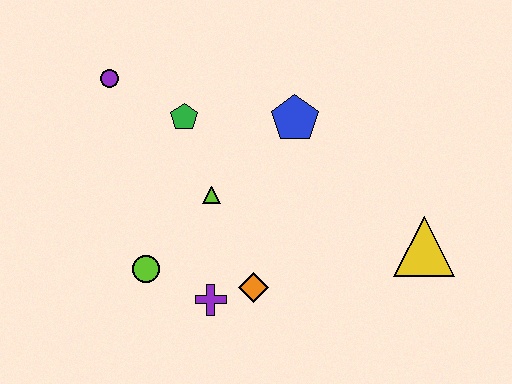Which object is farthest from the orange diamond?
The purple circle is farthest from the orange diamond.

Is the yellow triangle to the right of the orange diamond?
Yes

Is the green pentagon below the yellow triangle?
No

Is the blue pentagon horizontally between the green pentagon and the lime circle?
No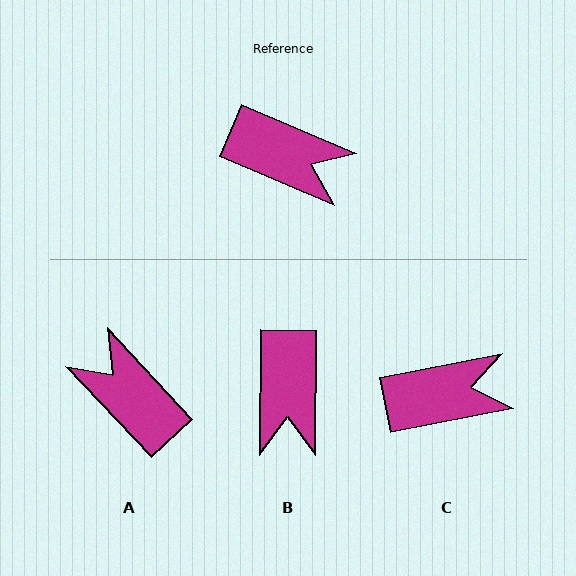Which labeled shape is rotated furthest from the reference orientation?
A, about 156 degrees away.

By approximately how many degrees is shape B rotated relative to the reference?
Approximately 68 degrees clockwise.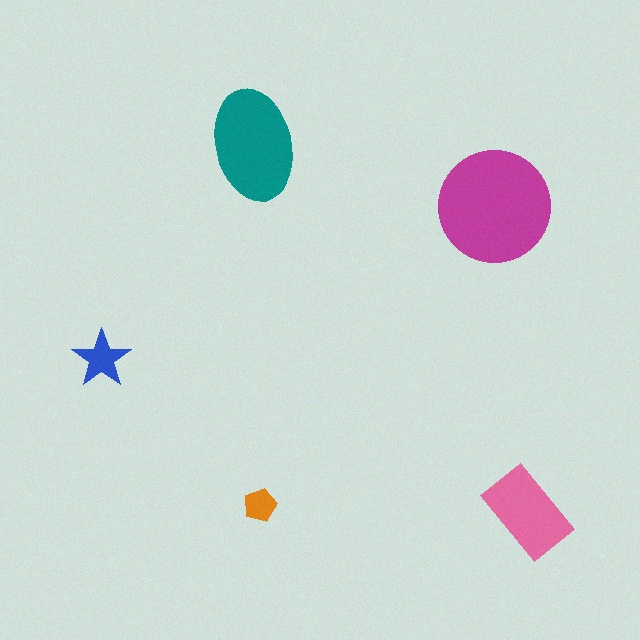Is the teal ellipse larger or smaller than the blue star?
Larger.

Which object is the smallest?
The orange pentagon.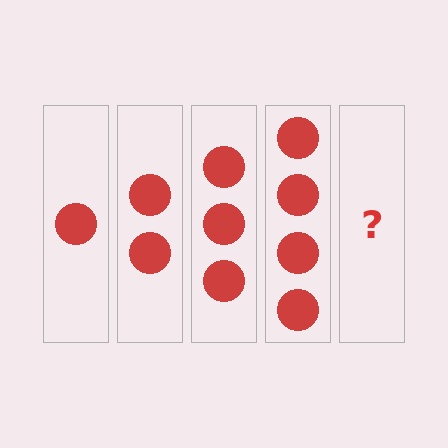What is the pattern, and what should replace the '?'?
The pattern is that each step adds one more circle. The '?' should be 5 circles.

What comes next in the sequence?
The next element should be 5 circles.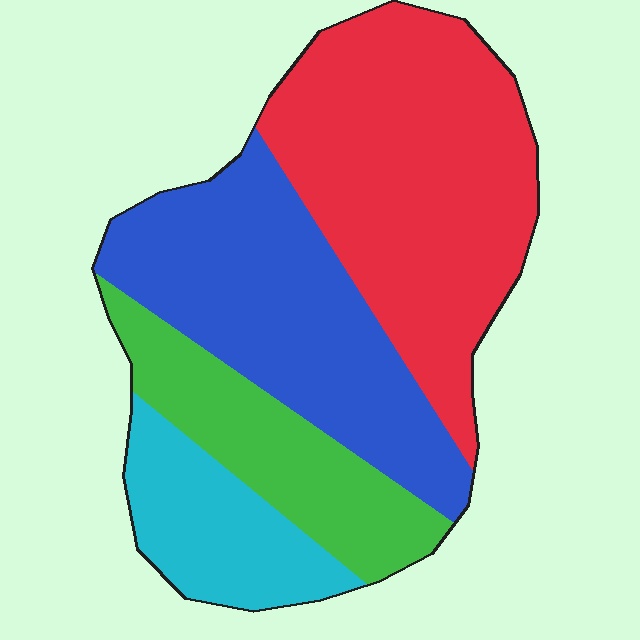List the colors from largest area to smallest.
From largest to smallest: red, blue, green, cyan.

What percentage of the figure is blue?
Blue covers around 30% of the figure.